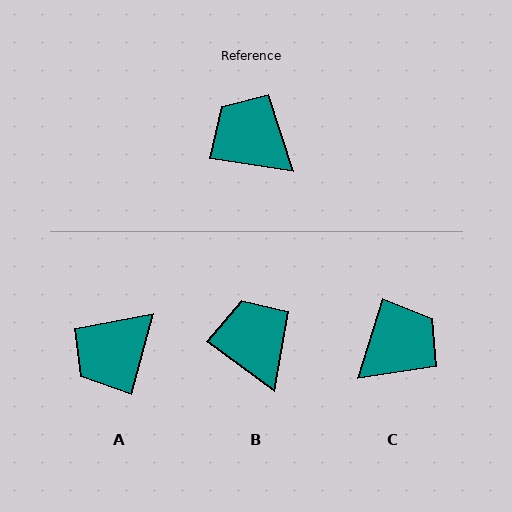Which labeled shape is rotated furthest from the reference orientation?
C, about 99 degrees away.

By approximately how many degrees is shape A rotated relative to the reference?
Approximately 83 degrees counter-clockwise.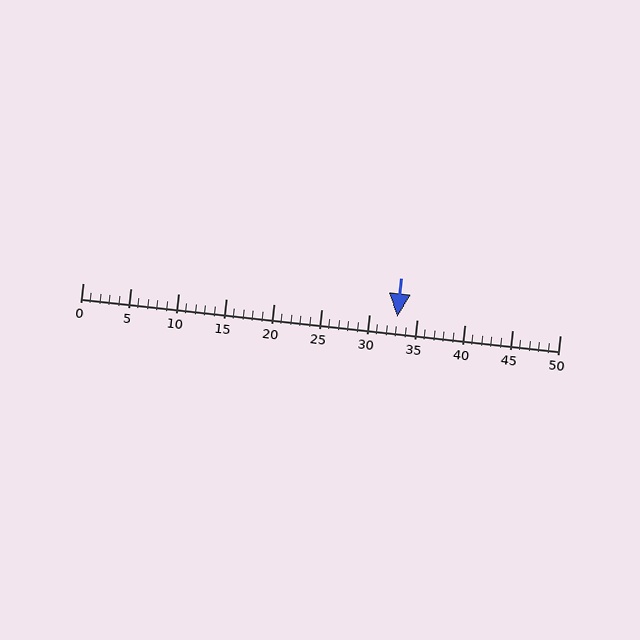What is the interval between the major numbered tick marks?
The major tick marks are spaced 5 units apart.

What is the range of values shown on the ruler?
The ruler shows values from 0 to 50.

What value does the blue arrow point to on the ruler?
The blue arrow points to approximately 33.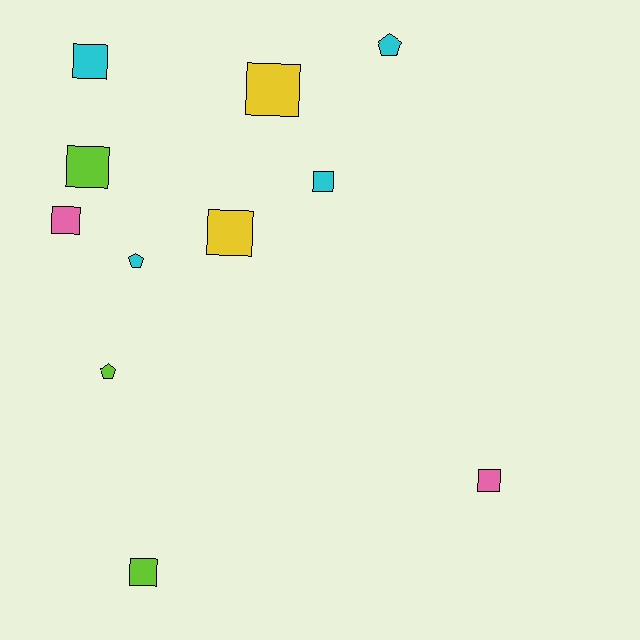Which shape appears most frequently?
Square, with 8 objects.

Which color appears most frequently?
Cyan, with 4 objects.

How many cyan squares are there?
There are 2 cyan squares.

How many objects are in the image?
There are 11 objects.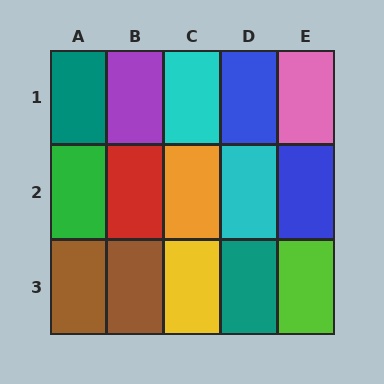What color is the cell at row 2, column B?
Red.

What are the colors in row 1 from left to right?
Teal, purple, cyan, blue, pink.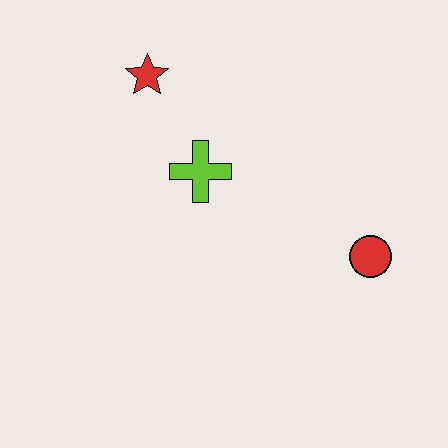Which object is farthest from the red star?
The red circle is farthest from the red star.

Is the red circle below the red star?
Yes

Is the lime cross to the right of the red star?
Yes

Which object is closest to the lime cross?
The red star is closest to the lime cross.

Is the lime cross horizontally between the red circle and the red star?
Yes